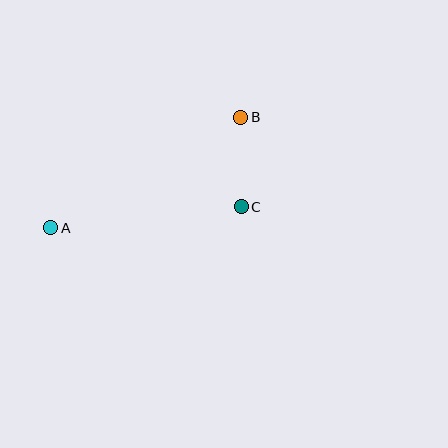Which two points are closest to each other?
Points B and C are closest to each other.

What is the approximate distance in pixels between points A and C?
The distance between A and C is approximately 192 pixels.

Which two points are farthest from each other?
Points A and B are farthest from each other.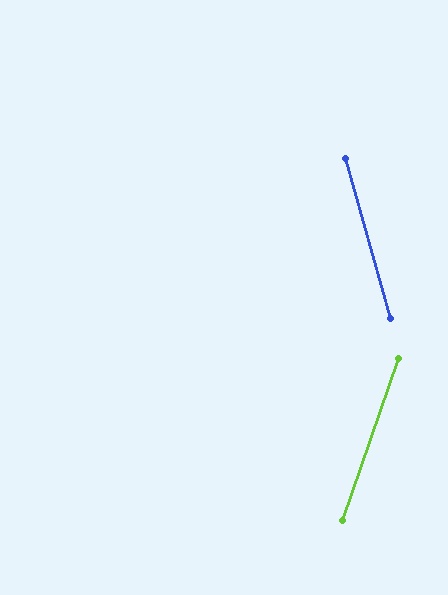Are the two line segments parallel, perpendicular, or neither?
Neither parallel nor perpendicular — they differ by about 35°.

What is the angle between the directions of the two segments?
Approximately 35 degrees.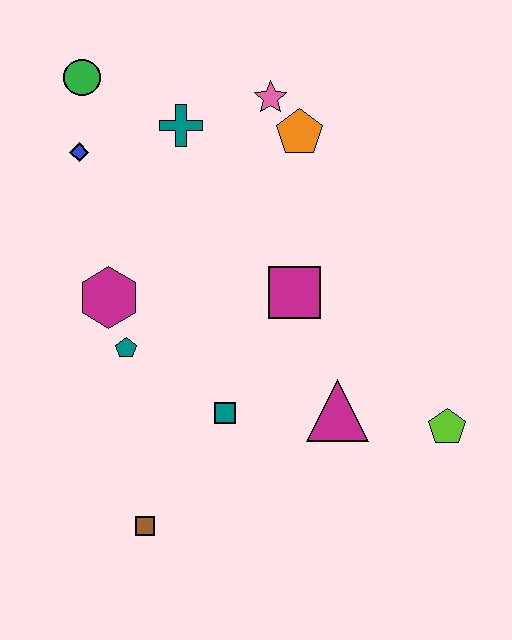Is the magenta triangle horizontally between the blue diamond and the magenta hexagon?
No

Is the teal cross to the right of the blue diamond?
Yes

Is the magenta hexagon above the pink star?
No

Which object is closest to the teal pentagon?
The magenta hexagon is closest to the teal pentagon.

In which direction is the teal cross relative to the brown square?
The teal cross is above the brown square.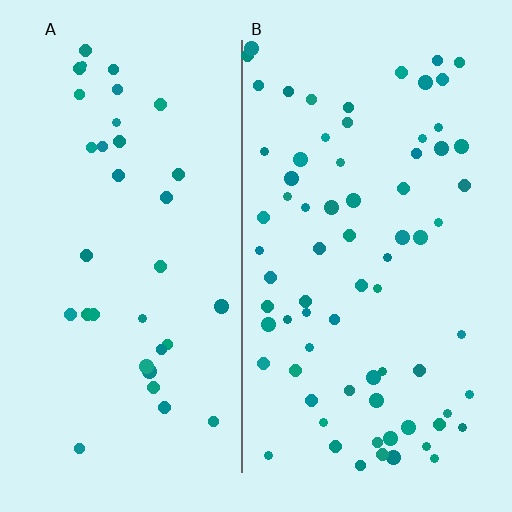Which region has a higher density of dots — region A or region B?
B (the right).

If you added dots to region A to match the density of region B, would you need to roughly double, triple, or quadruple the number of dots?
Approximately double.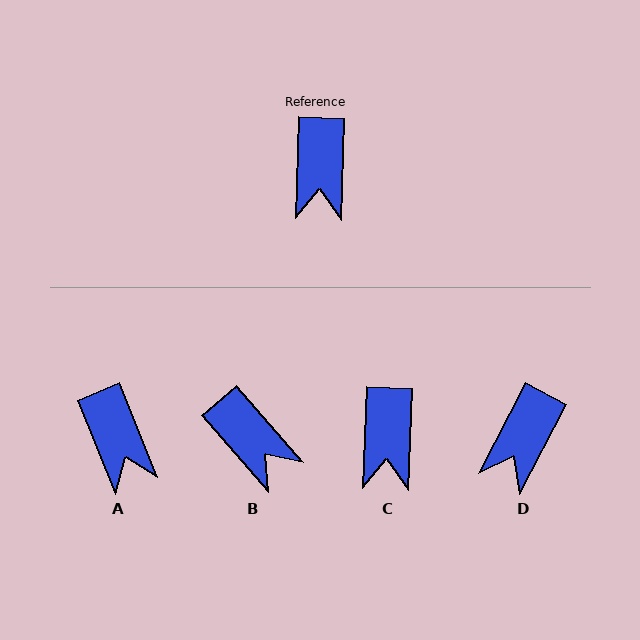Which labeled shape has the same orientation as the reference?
C.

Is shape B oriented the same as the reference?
No, it is off by about 43 degrees.